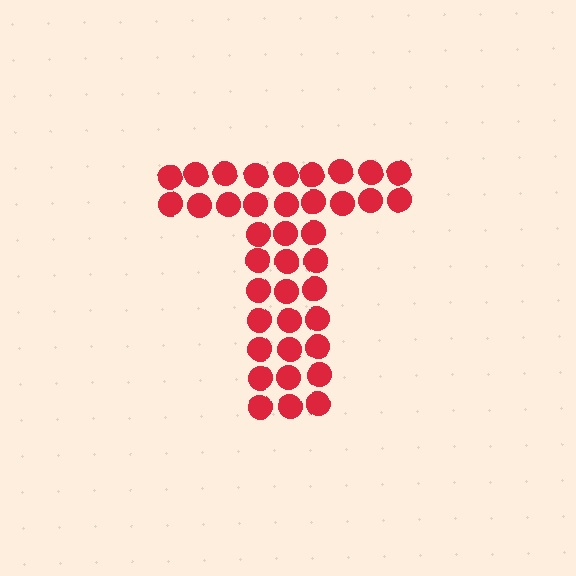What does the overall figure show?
The overall figure shows the letter T.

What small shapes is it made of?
It is made of small circles.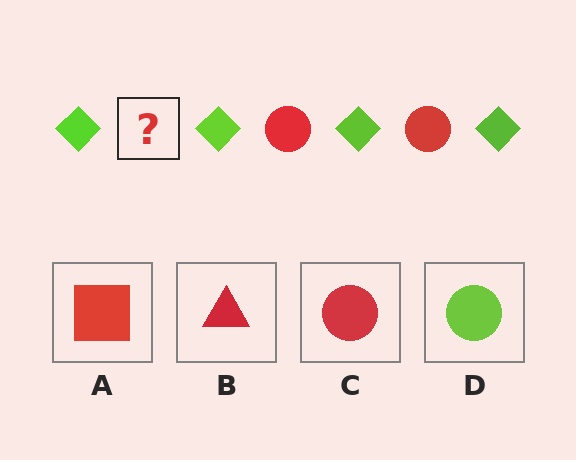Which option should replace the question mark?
Option C.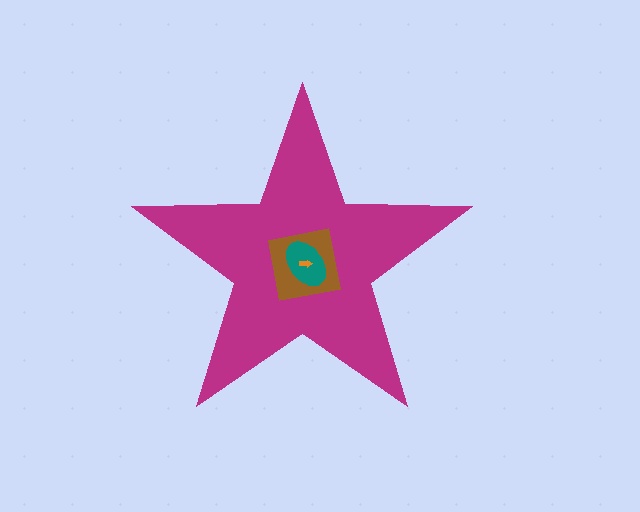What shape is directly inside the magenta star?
The brown square.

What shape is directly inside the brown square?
The teal ellipse.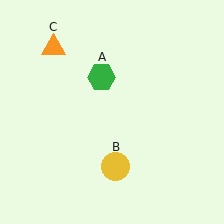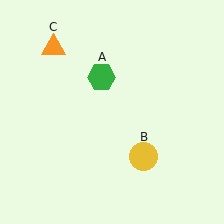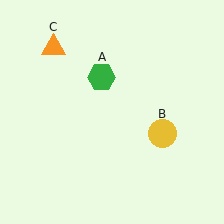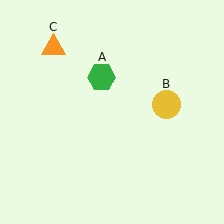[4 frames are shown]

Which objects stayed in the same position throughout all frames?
Green hexagon (object A) and orange triangle (object C) remained stationary.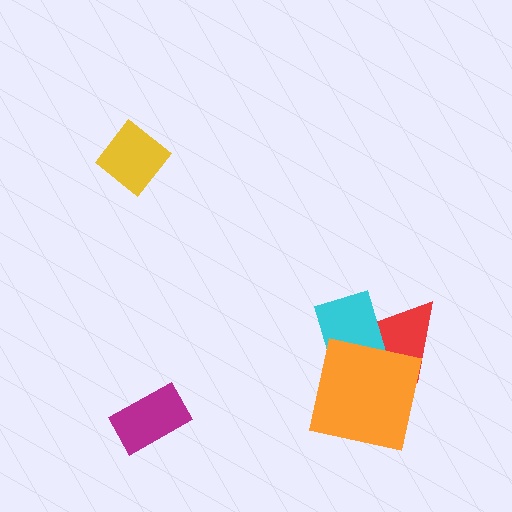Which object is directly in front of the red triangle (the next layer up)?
The cyan rectangle is directly in front of the red triangle.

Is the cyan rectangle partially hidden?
Yes, it is partially covered by another shape.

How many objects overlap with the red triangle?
2 objects overlap with the red triangle.